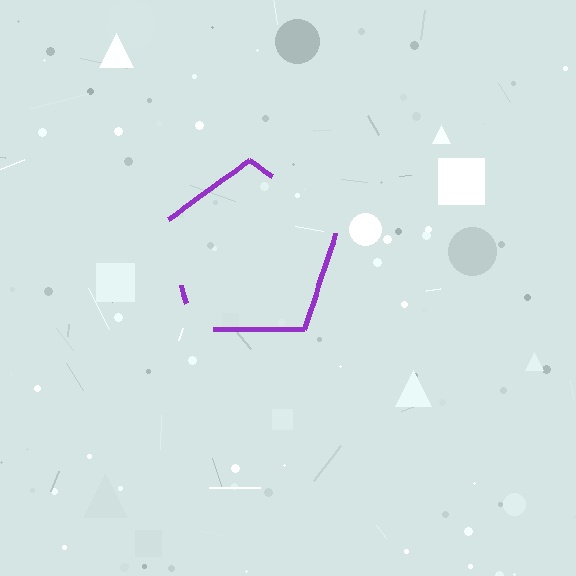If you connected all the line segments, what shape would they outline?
They would outline a pentagon.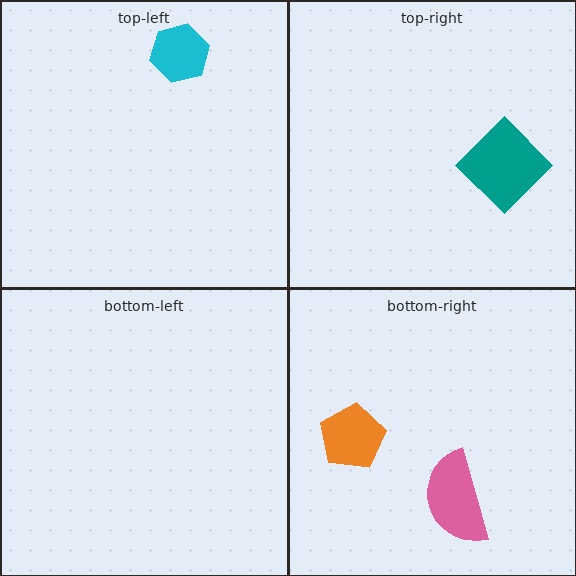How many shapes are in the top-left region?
1.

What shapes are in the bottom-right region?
The pink semicircle, the orange pentagon.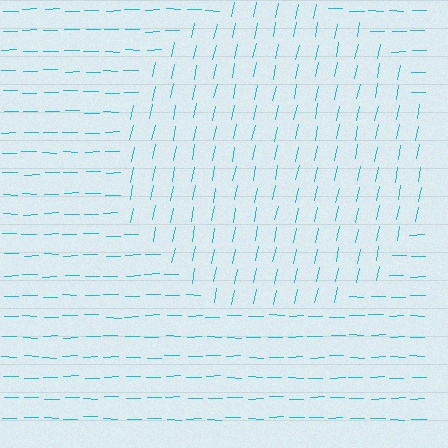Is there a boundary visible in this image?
Yes, there is a texture boundary formed by a change in line orientation.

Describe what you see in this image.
The image is filled with small cyan line segments. A circle region in the image has lines oriented differently from the surrounding lines, creating a visible texture boundary.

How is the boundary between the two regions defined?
The boundary is defined purely by a change in line orientation (approximately 78 degrees difference). All lines are the same color and thickness.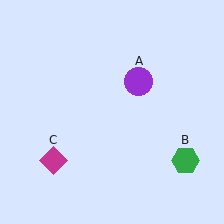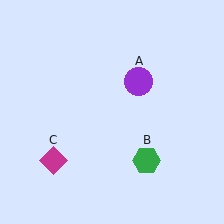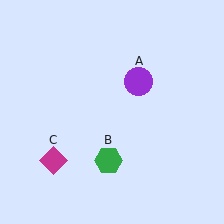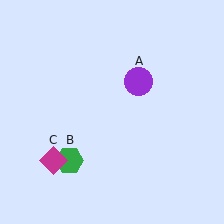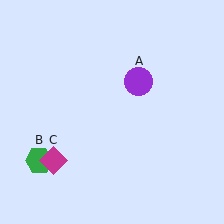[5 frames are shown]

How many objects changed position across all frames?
1 object changed position: green hexagon (object B).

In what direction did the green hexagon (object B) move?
The green hexagon (object B) moved left.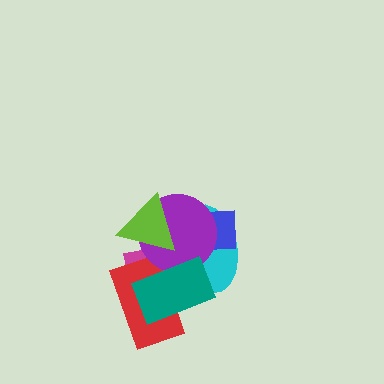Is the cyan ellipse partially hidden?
Yes, it is partially covered by another shape.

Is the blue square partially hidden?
Yes, it is partially covered by another shape.